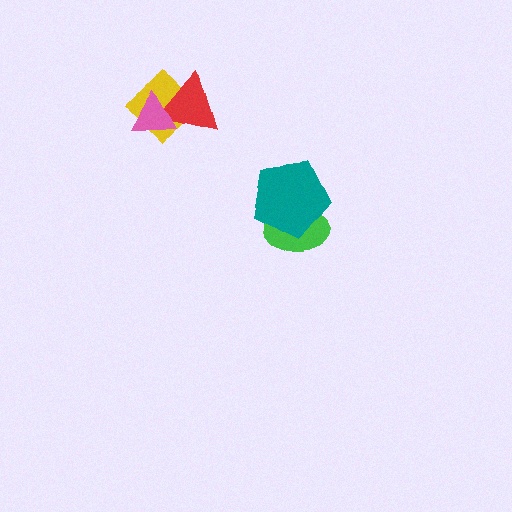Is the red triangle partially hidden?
Yes, it is partially covered by another shape.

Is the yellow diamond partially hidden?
Yes, it is partially covered by another shape.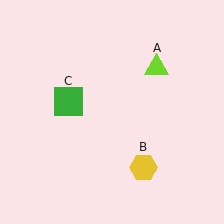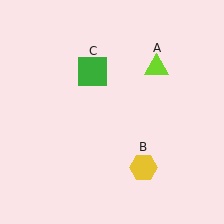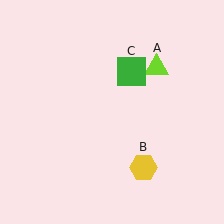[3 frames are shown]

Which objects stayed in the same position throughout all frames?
Lime triangle (object A) and yellow hexagon (object B) remained stationary.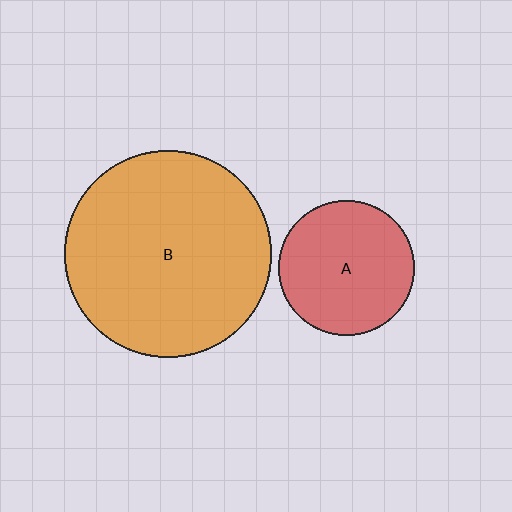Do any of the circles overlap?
No, none of the circles overlap.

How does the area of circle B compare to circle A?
Approximately 2.4 times.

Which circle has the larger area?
Circle B (orange).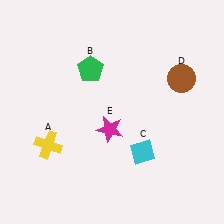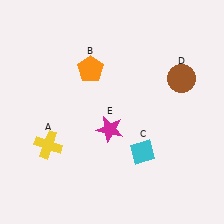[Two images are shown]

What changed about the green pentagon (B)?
In Image 1, B is green. In Image 2, it changed to orange.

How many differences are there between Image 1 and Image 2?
There is 1 difference between the two images.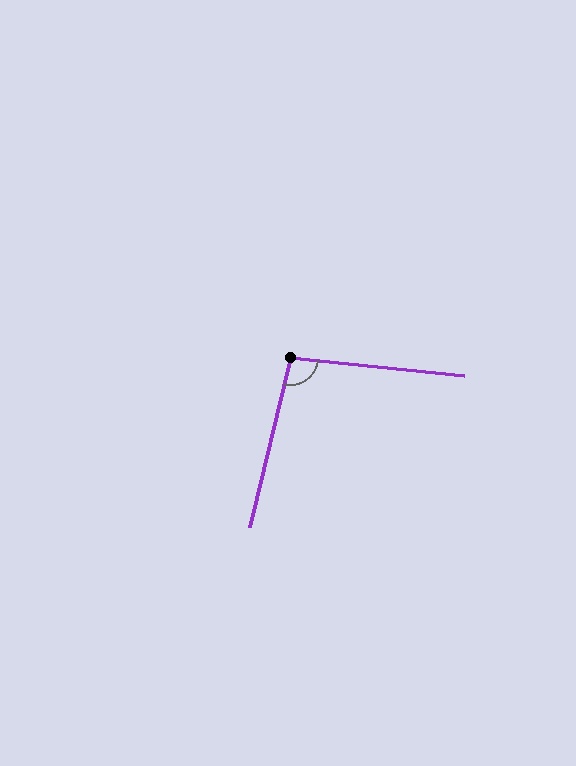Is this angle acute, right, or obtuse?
It is obtuse.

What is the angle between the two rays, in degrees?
Approximately 98 degrees.